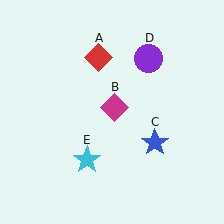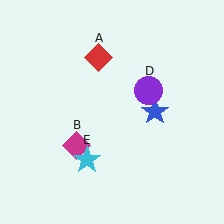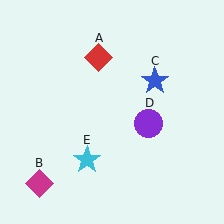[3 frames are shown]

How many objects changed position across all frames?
3 objects changed position: magenta diamond (object B), blue star (object C), purple circle (object D).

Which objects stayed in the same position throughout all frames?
Red diamond (object A) and cyan star (object E) remained stationary.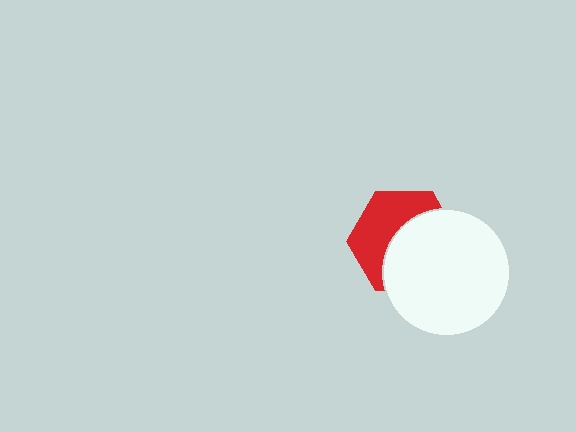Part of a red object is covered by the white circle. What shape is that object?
It is a hexagon.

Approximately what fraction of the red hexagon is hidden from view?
Roughly 54% of the red hexagon is hidden behind the white circle.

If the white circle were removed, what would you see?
You would see the complete red hexagon.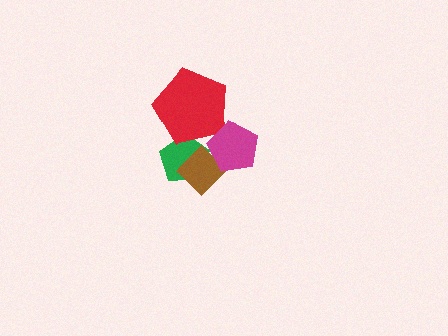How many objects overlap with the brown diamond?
2 objects overlap with the brown diamond.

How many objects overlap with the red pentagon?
2 objects overlap with the red pentagon.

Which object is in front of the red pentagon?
The magenta pentagon is in front of the red pentagon.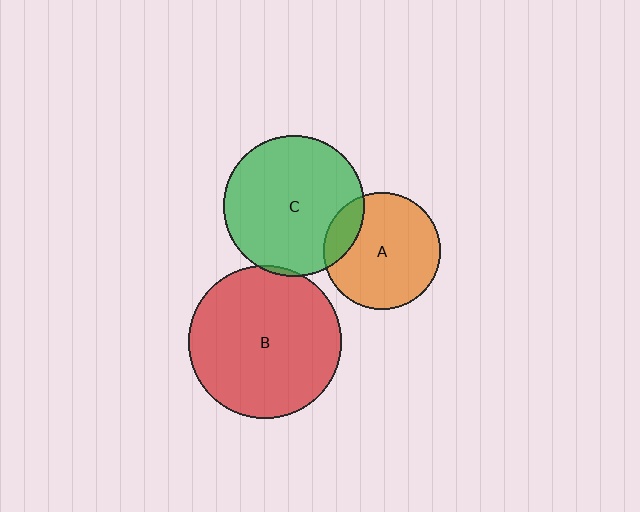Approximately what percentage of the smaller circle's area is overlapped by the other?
Approximately 15%.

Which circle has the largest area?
Circle B (red).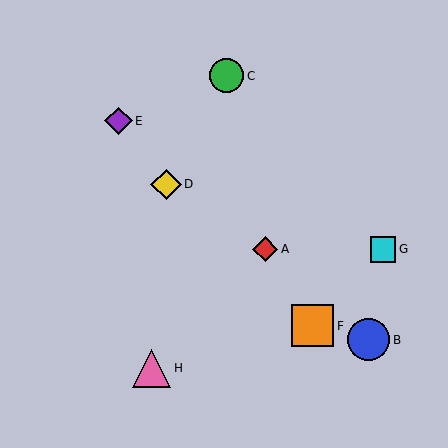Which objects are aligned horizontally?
Objects A, G are aligned horizontally.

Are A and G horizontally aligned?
Yes, both are at y≈249.